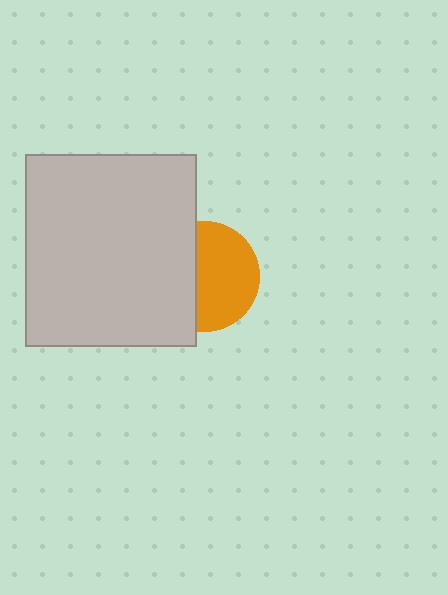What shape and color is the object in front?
The object in front is a light gray rectangle.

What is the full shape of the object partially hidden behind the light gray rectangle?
The partially hidden object is an orange circle.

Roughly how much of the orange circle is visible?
About half of it is visible (roughly 58%).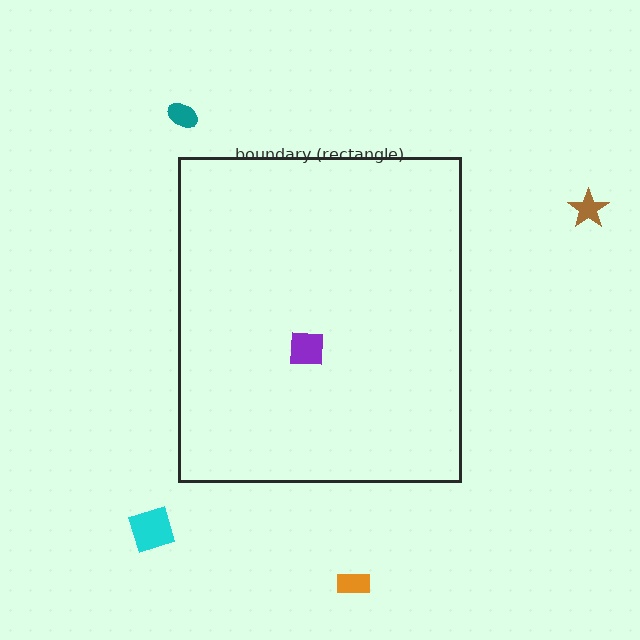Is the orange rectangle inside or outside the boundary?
Outside.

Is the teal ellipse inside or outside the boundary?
Outside.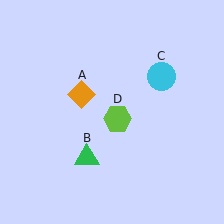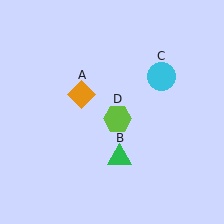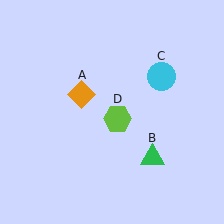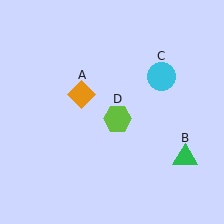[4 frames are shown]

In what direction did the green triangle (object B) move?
The green triangle (object B) moved right.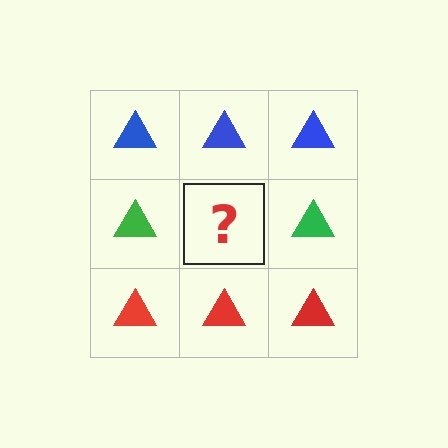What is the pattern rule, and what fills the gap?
The rule is that each row has a consistent color. The gap should be filled with a green triangle.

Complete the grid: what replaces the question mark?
The question mark should be replaced with a green triangle.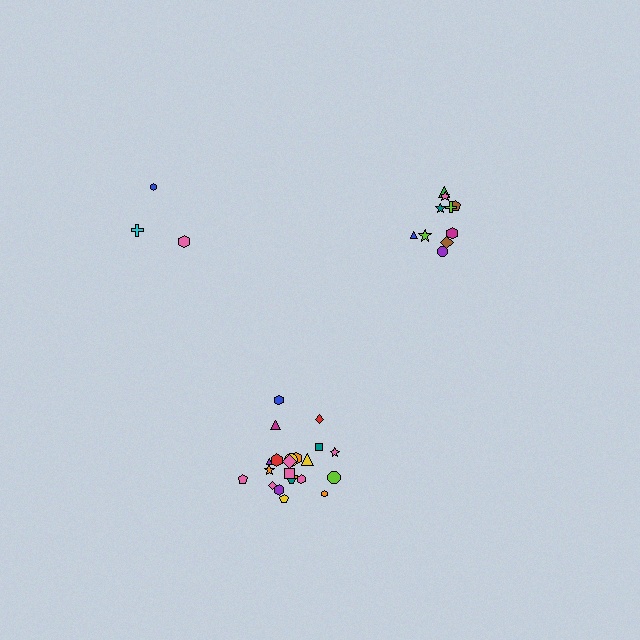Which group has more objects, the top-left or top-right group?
The top-right group.